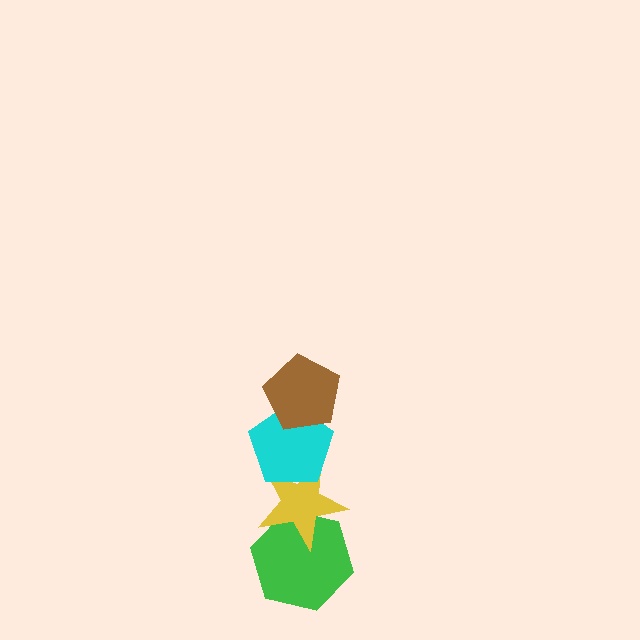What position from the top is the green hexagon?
The green hexagon is 4th from the top.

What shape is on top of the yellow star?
The cyan pentagon is on top of the yellow star.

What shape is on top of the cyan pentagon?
The brown pentagon is on top of the cyan pentagon.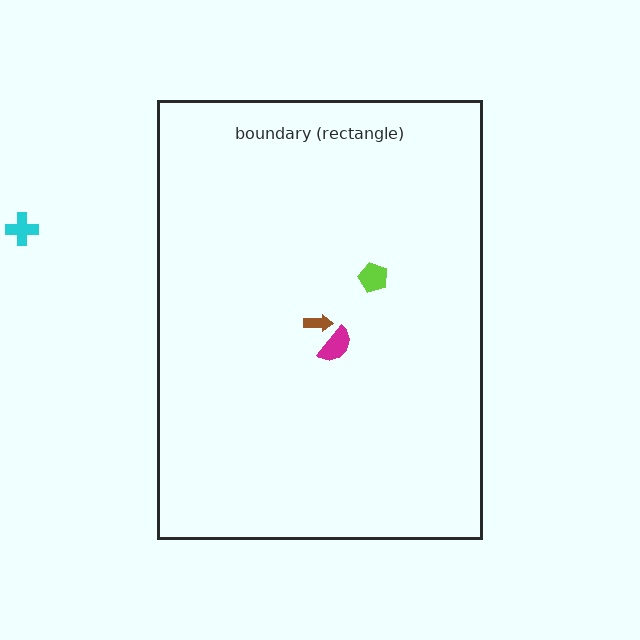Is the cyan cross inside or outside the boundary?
Outside.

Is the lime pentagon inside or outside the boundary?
Inside.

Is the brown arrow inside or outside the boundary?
Inside.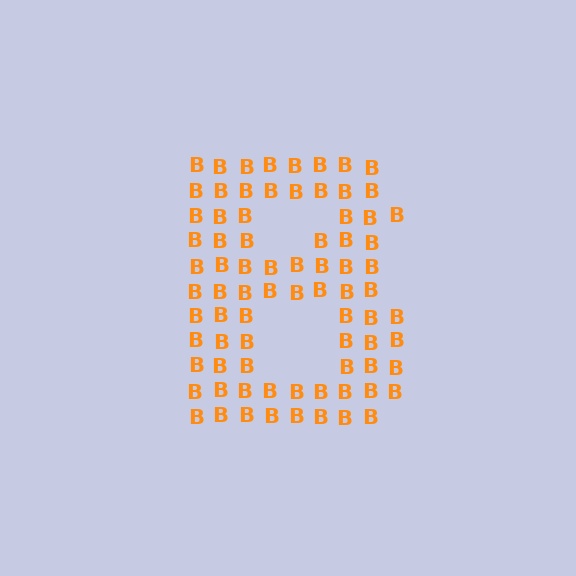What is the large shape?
The large shape is the letter B.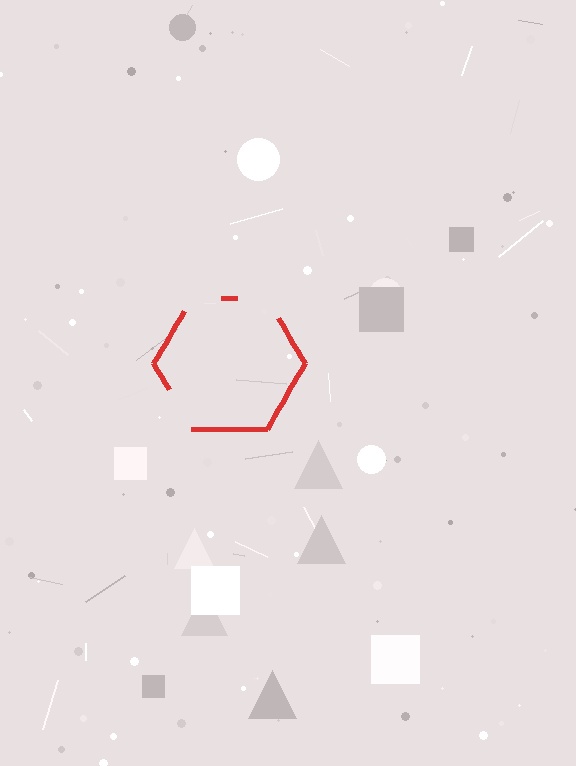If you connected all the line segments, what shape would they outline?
They would outline a hexagon.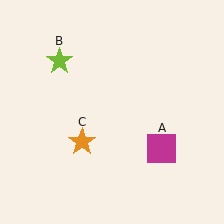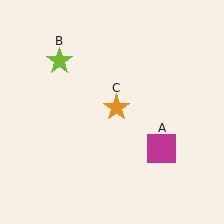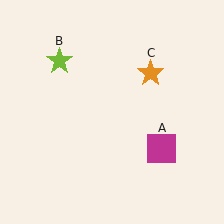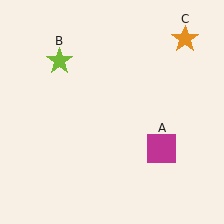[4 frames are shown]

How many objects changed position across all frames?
1 object changed position: orange star (object C).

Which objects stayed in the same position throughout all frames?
Magenta square (object A) and lime star (object B) remained stationary.